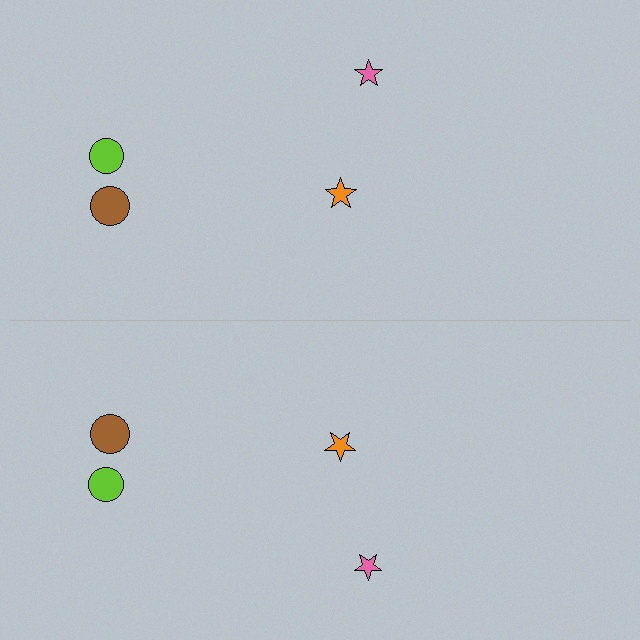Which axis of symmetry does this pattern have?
The pattern has a horizontal axis of symmetry running through the center of the image.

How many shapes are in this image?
There are 8 shapes in this image.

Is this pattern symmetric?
Yes, this pattern has bilateral (reflection) symmetry.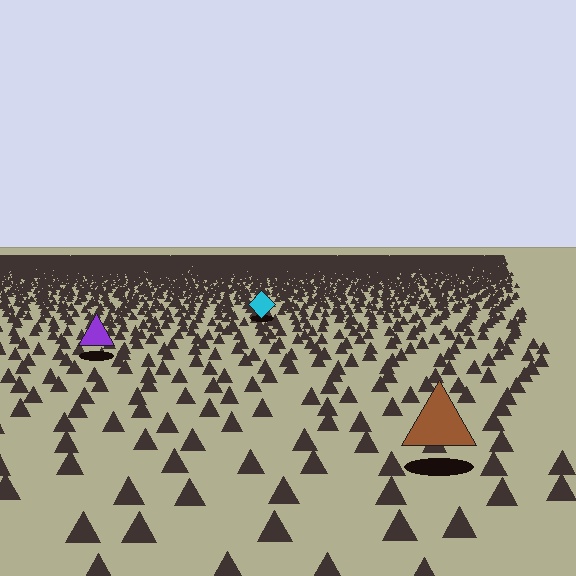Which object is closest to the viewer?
The brown triangle is closest. The texture marks near it are larger and more spread out.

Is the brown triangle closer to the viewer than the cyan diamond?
Yes. The brown triangle is closer — you can tell from the texture gradient: the ground texture is coarser near it.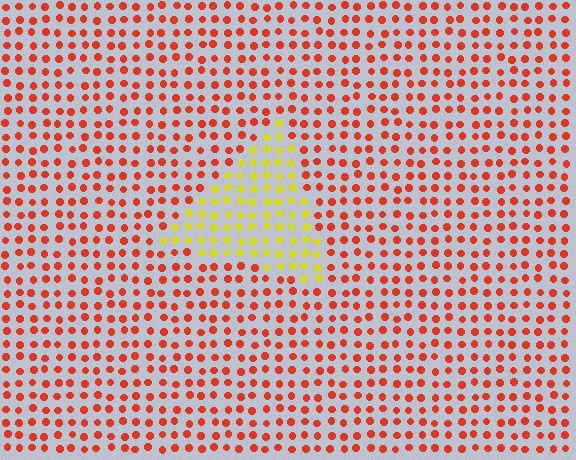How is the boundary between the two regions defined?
The boundary is defined purely by a slight shift in hue (about 57 degrees). Spacing, size, and orientation are identical on both sides.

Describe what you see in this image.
The image is filled with small red elements in a uniform arrangement. A triangle-shaped region is visible where the elements are tinted to a slightly different hue, forming a subtle color boundary.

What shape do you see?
I see a triangle.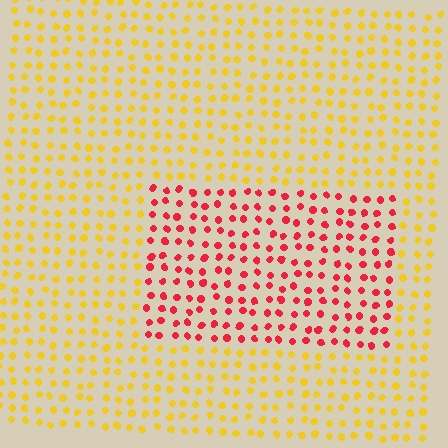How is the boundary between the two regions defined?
The boundary is defined purely by a slight shift in hue (about 58 degrees). Spacing, size, and orientation are identical on both sides.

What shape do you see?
I see a rectangle.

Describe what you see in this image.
The image is filled with small yellow elements in a uniform arrangement. A rectangle-shaped region is visible where the elements are tinted to a slightly different hue, forming a subtle color boundary.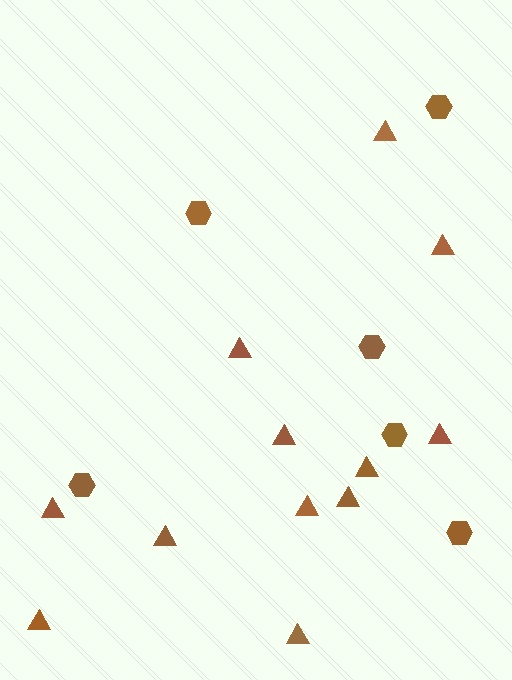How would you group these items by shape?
There are 2 groups: one group of hexagons (6) and one group of triangles (12).